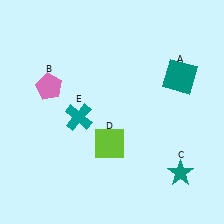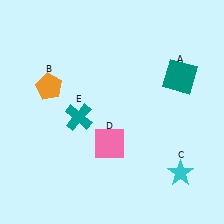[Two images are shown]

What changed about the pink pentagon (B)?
In Image 1, B is pink. In Image 2, it changed to orange.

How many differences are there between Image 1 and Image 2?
There are 3 differences between the two images.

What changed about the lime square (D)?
In Image 1, D is lime. In Image 2, it changed to pink.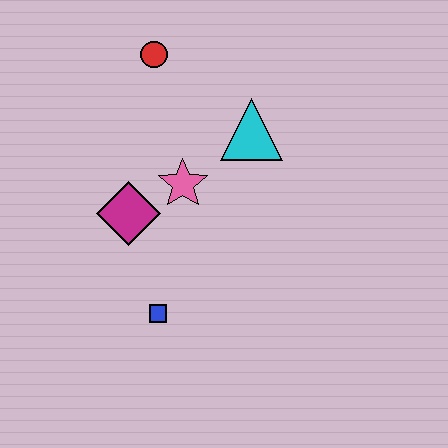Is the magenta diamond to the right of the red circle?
No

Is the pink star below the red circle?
Yes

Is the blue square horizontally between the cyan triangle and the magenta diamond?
Yes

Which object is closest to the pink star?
The magenta diamond is closest to the pink star.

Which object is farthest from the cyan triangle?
The blue square is farthest from the cyan triangle.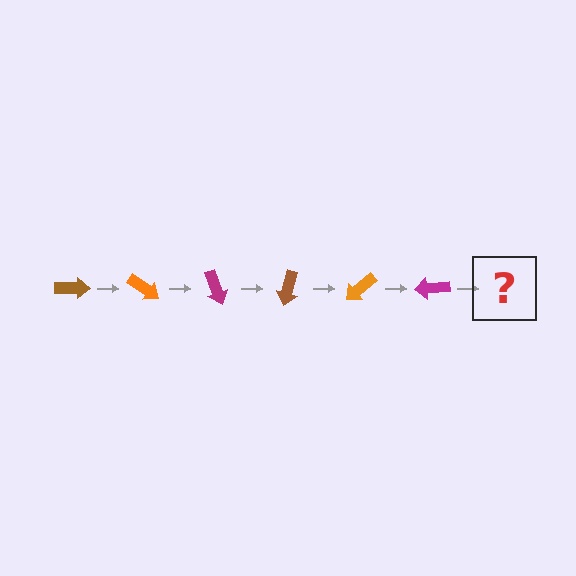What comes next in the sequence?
The next element should be a brown arrow, rotated 210 degrees from the start.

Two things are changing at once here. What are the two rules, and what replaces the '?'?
The two rules are that it rotates 35 degrees each step and the color cycles through brown, orange, and magenta. The '?' should be a brown arrow, rotated 210 degrees from the start.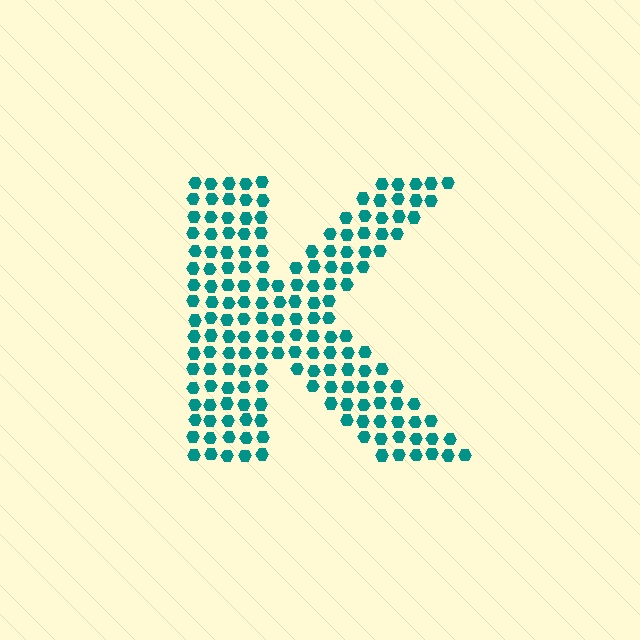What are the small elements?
The small elements are hexagons.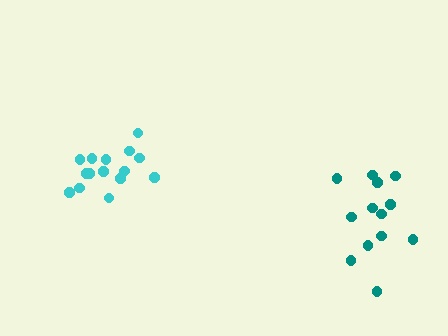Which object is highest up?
The cyan cluster is topmost.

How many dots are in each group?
Group 1: 13 dots, Group 2: 15 dots (28 total).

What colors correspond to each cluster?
The clusters are colored: teal, cyan.